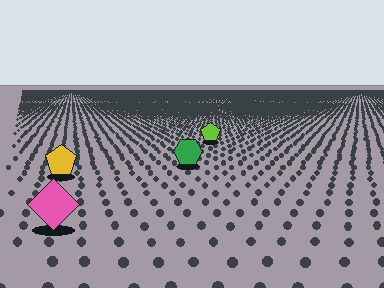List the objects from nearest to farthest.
From nearest to farthest: the pink diamond, the yellow pentagon, the green hexagon, the lime pentagon.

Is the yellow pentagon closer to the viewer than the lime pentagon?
Yes. The yellow pentagon is closer — you can tell from the texture gradient: the ground texture is coarser near it.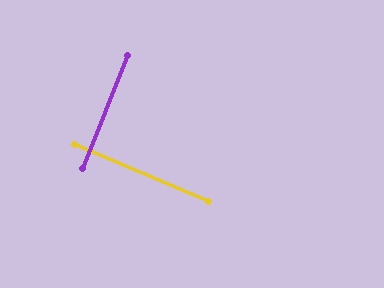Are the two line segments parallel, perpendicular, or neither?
Perpendicular — they meet at approximately 89°.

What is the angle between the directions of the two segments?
Approximately 89 degrees.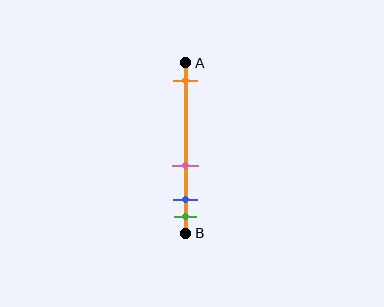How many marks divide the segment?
There are 4 marks dividing the segment.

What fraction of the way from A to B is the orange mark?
The orange mark is approximately 10% (0.1) of the way from A to B.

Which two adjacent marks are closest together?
The blue and green marks are the closest adjacent pair.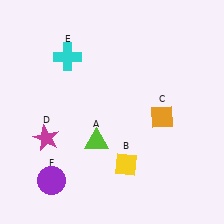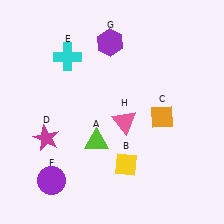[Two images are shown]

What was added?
A purple hexagon (G), a pink triangle (H) were added in Image 2.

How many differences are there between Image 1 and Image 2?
There are 2 differences between the two images.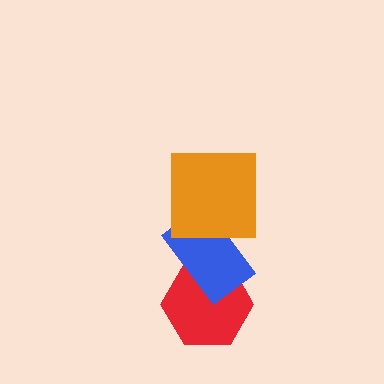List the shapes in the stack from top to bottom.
From top to bottom: the orange square, the blue rectangle, the red hexagon.